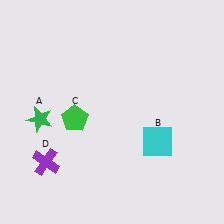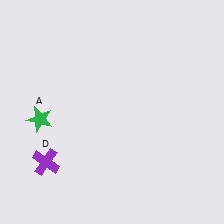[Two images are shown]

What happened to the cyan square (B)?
The cyan square (B) was removed in Image 2. It was in the bottom-right area of Image 1.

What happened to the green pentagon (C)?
The green pentagon (C) was removed in Image 2. It was in the bottom-left area of Image 1.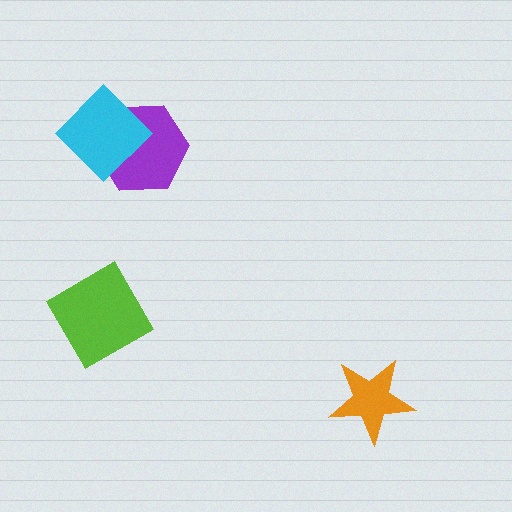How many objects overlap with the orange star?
0 objects overlap with the orange star.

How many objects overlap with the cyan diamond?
1 object overlaps with the cyan diamond.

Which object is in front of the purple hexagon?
The cyan diamond is in front of the purple hexagon.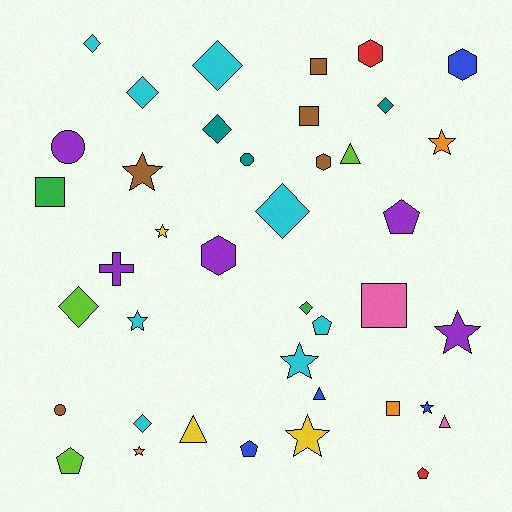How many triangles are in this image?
There are 4 triangles.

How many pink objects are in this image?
There are 2 pink objects.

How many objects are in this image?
There are 40 objects.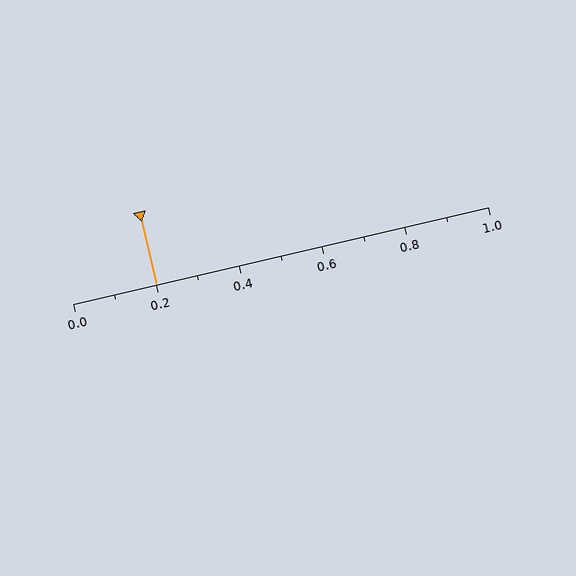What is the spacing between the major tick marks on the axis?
The major ticks are spaced 0.2 apart.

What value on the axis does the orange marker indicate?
The marker indicates approximately 0.2.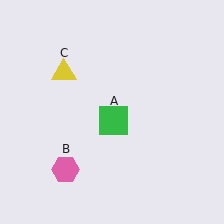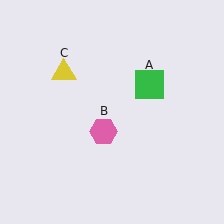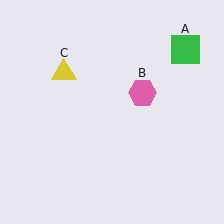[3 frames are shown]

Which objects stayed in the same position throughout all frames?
Yellow triangle (object C) remained stationary.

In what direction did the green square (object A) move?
The green square (object A) moved up and to the right.